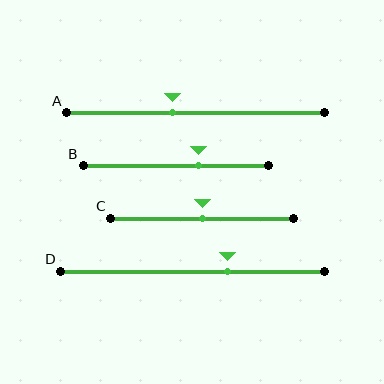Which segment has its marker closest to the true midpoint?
Segment C has its marker closest to the true midpoint.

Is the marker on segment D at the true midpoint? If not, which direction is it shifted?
No, the marker on segment D is shifted to the right by about 13% of the segment length.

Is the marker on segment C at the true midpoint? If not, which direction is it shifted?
Yes, the marker on segment C is at the true midpoint.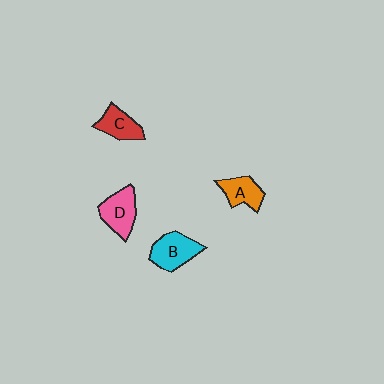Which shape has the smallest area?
Shape A (orange).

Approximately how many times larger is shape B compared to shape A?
Approximately 1.3 times.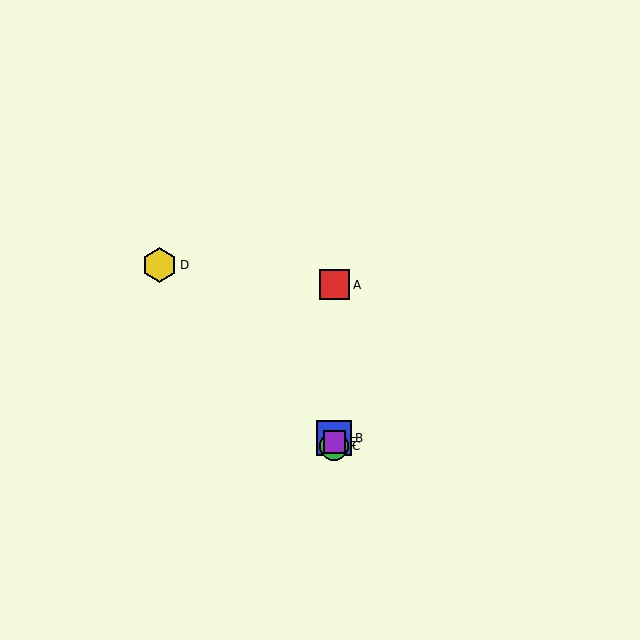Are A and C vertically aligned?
Yes, both are at x≈334.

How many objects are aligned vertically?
4 objects (A, B, C, E) are aligned vertically.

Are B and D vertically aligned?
No, B is at x≈334 and D is at x≈159.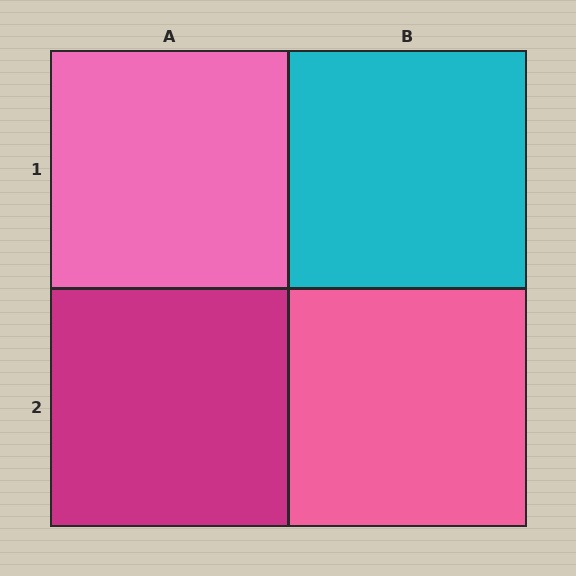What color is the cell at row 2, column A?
Magenta.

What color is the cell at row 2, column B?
Pink.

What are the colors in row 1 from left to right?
Pink, cyan.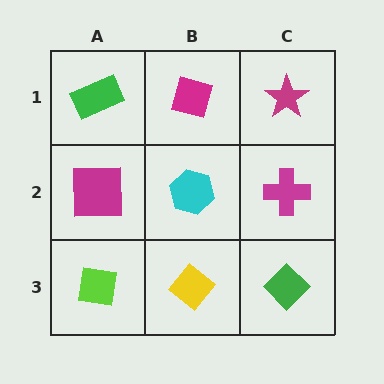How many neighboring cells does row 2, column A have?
3.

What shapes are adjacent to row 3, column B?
A cyan hexagon (row 2, column B), a lime square (row 3, column A), a green diamond (row 3, column C).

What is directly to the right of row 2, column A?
A cyan hexagon.